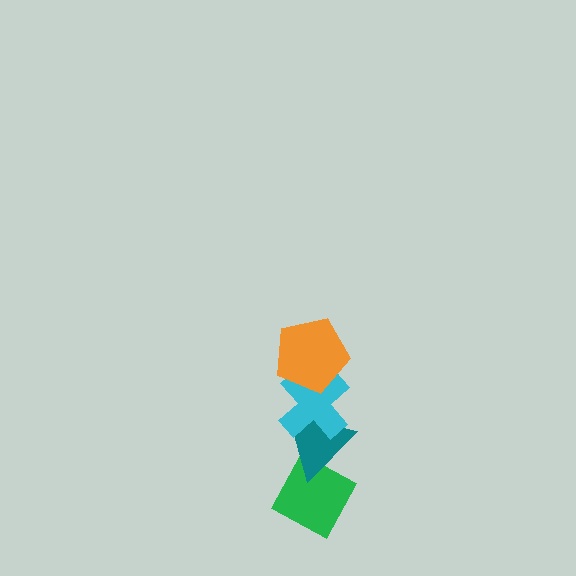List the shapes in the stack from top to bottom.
From top to bottom: the orange pentagon, the cyan cross, the teal triangle, the green diamond.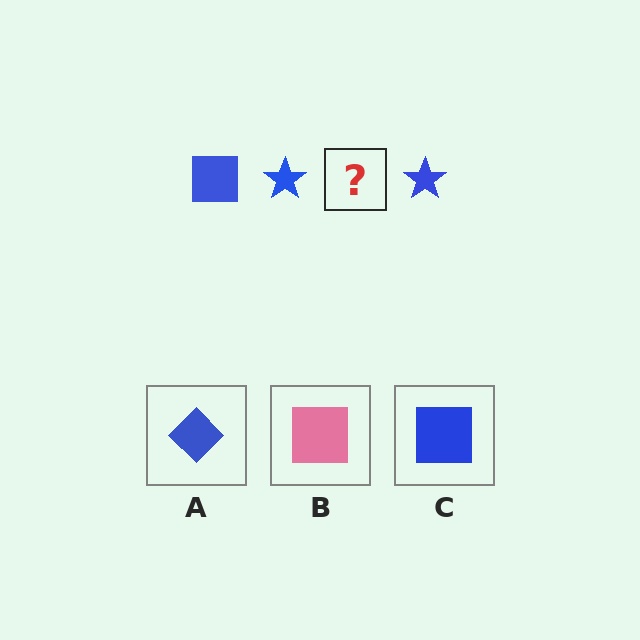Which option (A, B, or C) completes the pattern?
C.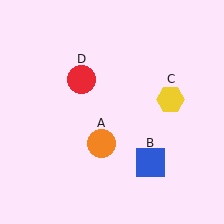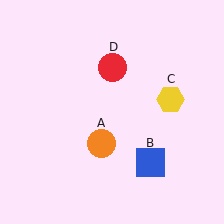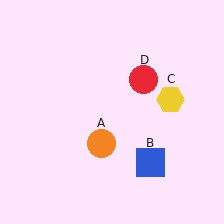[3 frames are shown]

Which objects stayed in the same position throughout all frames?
Orange circle (object A) and blue square (object B) and yellow hexagon (object C) remained stationary.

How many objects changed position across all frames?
1 object changed position: red circle (object D).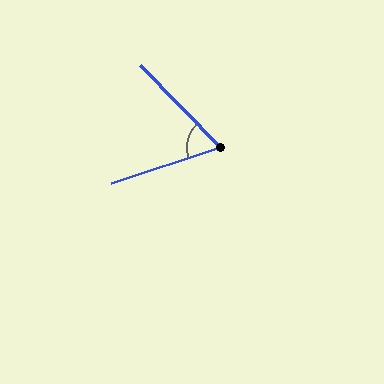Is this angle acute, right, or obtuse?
It is acute.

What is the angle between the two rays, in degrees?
Approximately 64 degrees.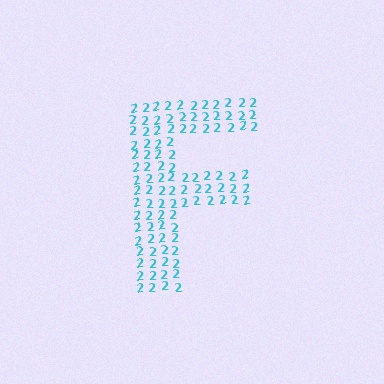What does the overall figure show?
The overall figure shows the letter F.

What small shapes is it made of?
It is made of small digit 2's.